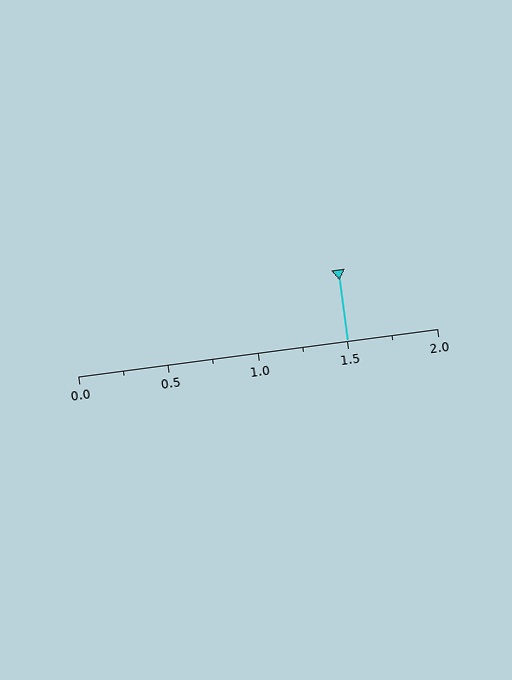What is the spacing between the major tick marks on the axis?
The major ticks are spaced 0.5 apart.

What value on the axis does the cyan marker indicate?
The marker indicates approximately 1.5.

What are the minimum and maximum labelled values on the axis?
The axis runs from 0.0 to 2.0.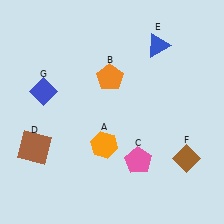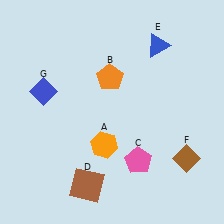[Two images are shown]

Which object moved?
The brown square (D) moved right.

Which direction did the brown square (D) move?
The brown square (D) moved right.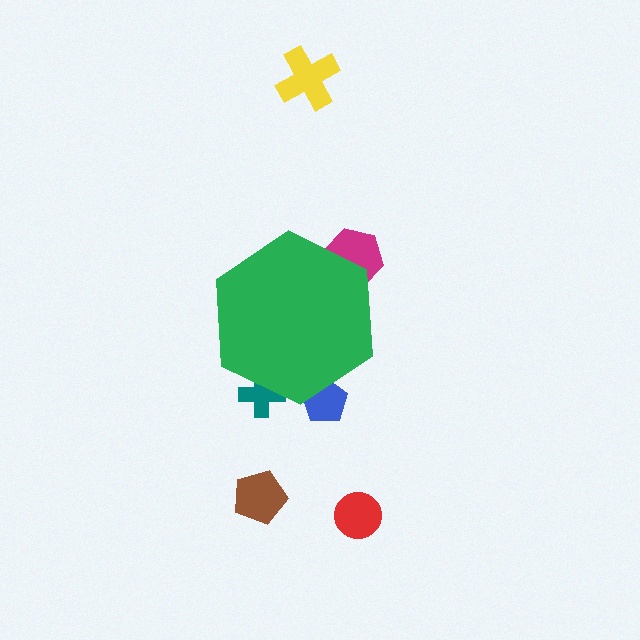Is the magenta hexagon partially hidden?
Yes, the magenta hexagon is partially hidden behind the green hexagon.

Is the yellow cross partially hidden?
No, the yellow cross is fully visible.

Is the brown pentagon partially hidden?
No, the brown pentagon is fully visible.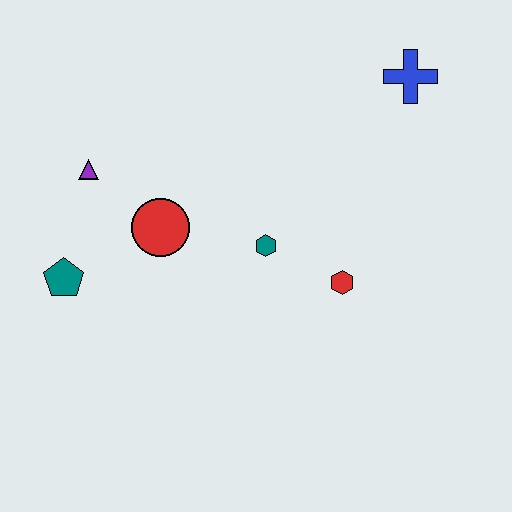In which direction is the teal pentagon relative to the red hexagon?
The teal pentagon is to the left of the red hexagon.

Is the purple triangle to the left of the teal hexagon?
Yes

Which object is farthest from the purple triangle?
The blue cross is farthest from the purple triangle.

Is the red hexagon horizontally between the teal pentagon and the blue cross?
Yes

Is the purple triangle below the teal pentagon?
No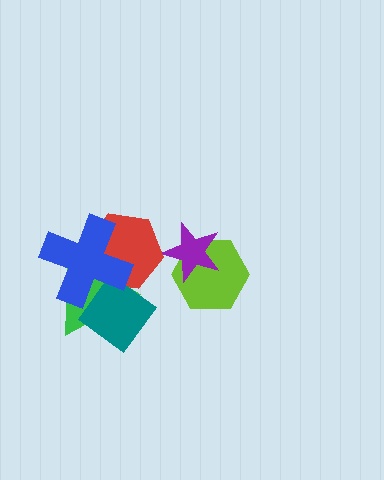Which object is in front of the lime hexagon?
The purple star is in front of the lime hexagon.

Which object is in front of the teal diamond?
The blue cross is in front of the teal diamond.